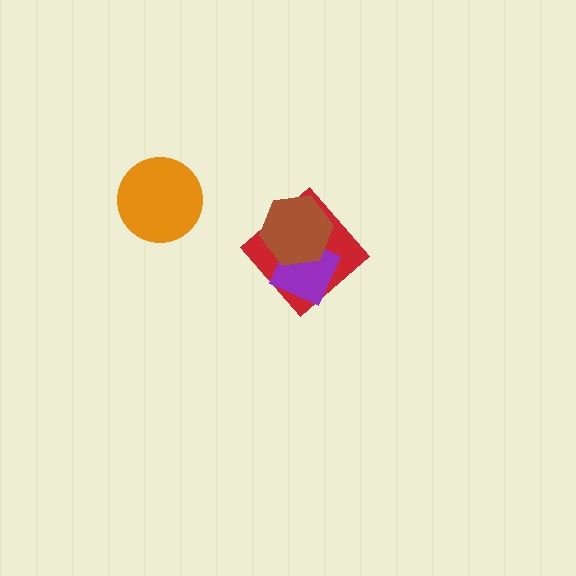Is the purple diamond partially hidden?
Yes, it is partially covered by another shape.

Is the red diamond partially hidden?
Yes, it is partially covered by another shape.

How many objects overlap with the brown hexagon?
2 objects overlap with the brown hexagon.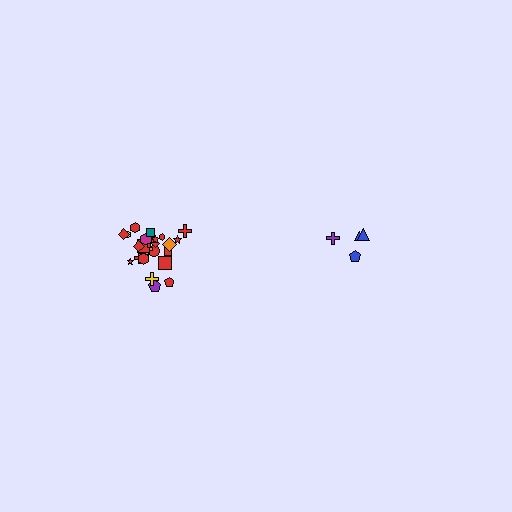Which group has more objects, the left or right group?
The left group.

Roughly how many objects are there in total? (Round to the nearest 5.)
Roughly 30 objects in total.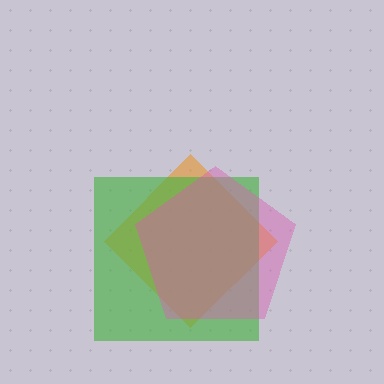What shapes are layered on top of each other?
The layered shapes are: an orange diamond, a green square, a pink pentagon.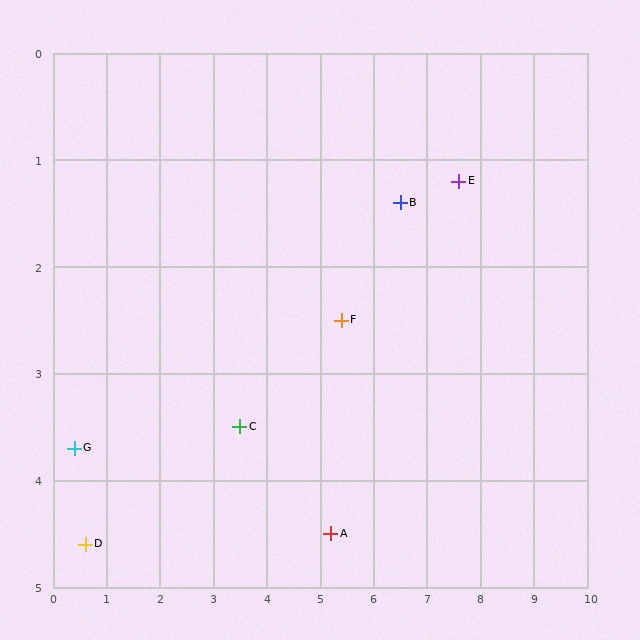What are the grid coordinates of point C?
Point C is at approximately (3.5, 3.5).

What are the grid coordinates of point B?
Point B is at approximately (6.5, 1.4).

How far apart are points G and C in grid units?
Points G and C are about 3.1 grid units apart.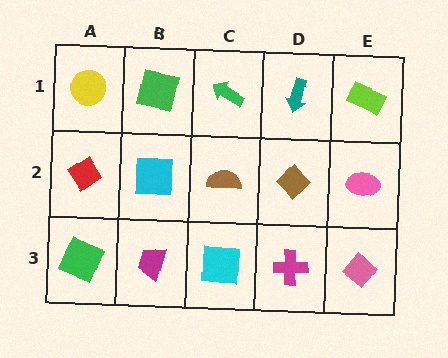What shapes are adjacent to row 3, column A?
A red diamond (row 2, column A), a magenta trapezoid (row 3, column B).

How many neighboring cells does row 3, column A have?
2.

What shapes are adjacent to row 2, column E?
A lime rectangle (row 1, column E), a pink diamond (row 3, column E), a brown diamond (row 2, column D).